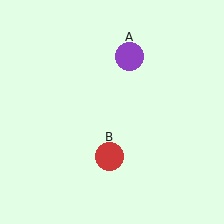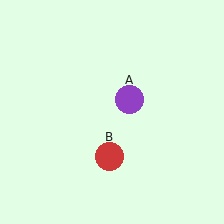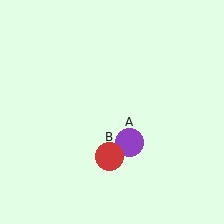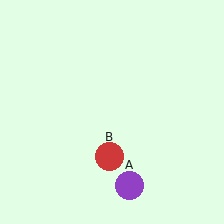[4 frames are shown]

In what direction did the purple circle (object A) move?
The purple circle (object A) moved down.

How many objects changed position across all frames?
1 object changed position: purple circle (object A).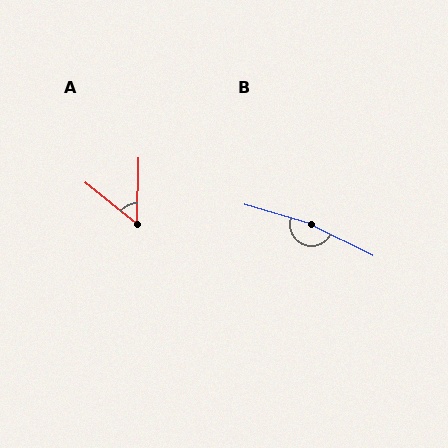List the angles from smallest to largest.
A (53°), B (170°).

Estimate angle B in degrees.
Approximately 170 degrees.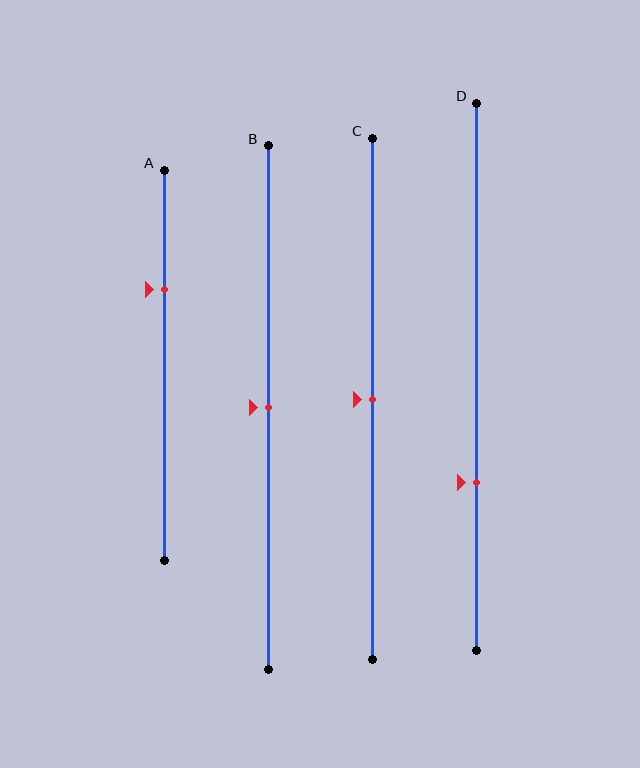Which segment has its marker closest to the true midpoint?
Segment B has its marker closest to the true midpoint.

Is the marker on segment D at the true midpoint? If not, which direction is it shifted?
No, the marker on segment D is shifted downward by about 19% of the segment length.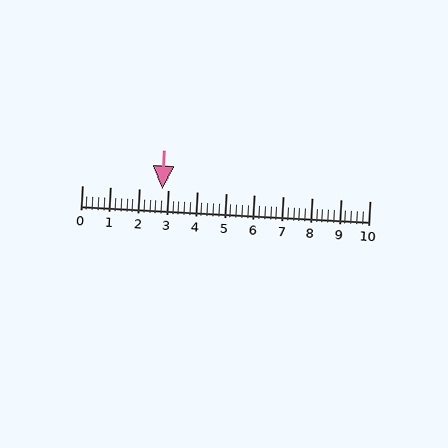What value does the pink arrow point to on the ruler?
The pink arrow points to approximately 2.8.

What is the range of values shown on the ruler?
The ruler shows values from 0 to 10.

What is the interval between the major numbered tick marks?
The major tick marks are spaced 1 units apart.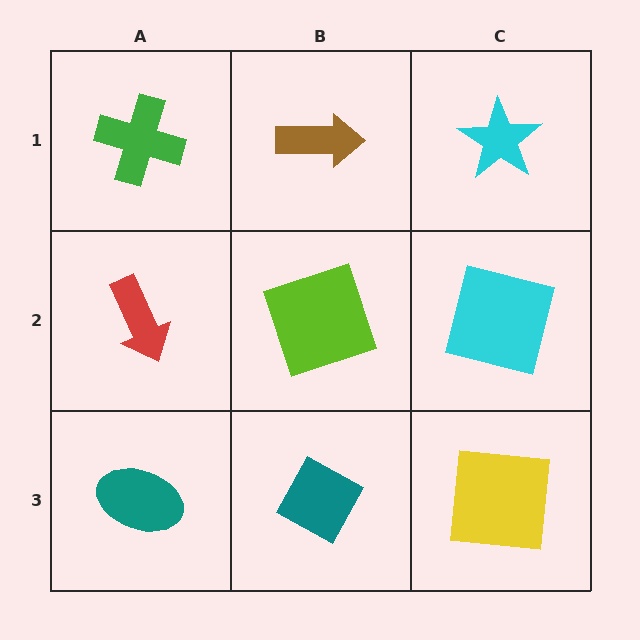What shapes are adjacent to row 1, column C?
A cyan square (row 2, column C), a brown arrow (row 1, column B).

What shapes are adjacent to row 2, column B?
A brown arrow (row 1, column B), a teal diamond (row 3, column B), a red arrow (row 2, column A), a cyan square (row 2, column C).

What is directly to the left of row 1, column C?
A brown arrow.